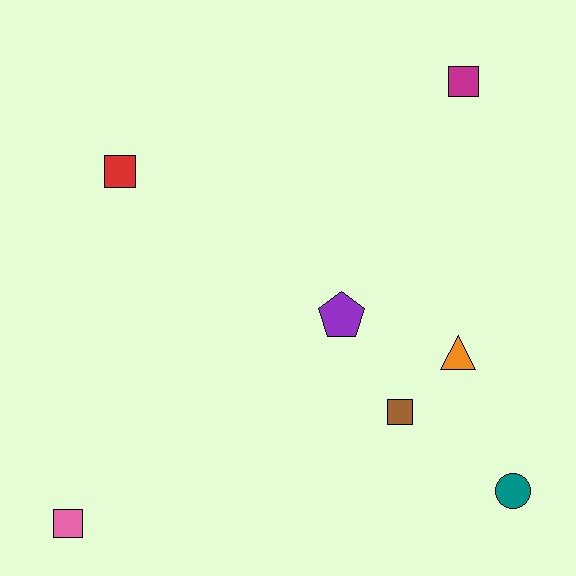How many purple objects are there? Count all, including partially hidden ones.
There is 1 purple object.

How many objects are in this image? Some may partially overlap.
There are 7 objects.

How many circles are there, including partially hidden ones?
There is 1 circle.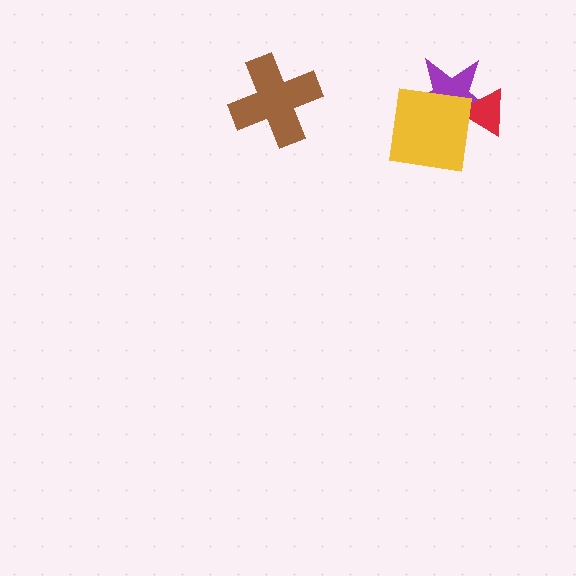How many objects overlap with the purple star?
2 objects overlap with the purple star.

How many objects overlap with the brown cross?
0 objects overlap with the brown cross.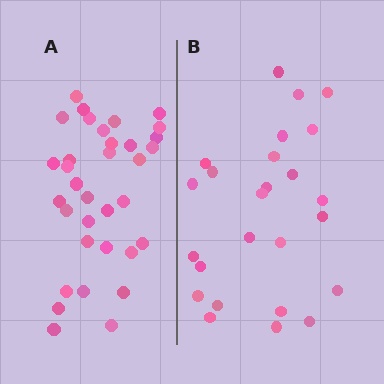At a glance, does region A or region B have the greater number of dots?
Region A (the left region) has more dots.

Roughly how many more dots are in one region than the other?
Region A has roughly 8 or so more dots than region B.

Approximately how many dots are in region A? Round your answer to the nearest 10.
About 30 dots. (The exact count is 34, which rounds to 30.)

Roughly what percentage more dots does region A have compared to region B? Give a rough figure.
About 35% more.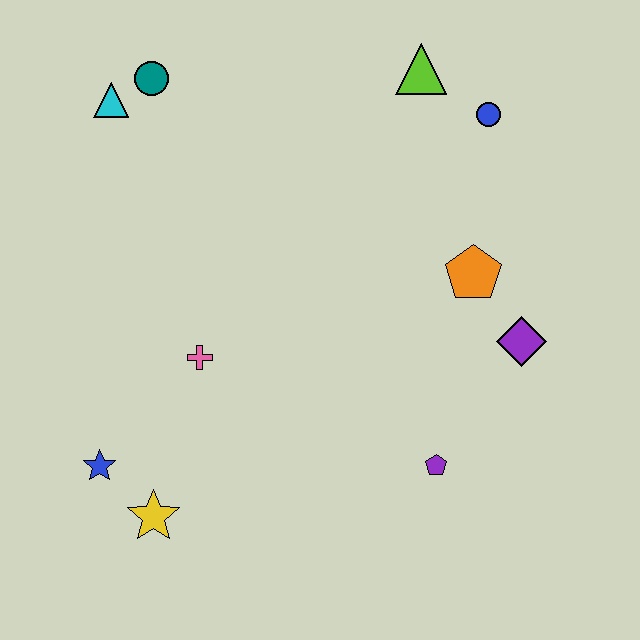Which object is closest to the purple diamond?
The orange pentagon is closest to the purple diamond.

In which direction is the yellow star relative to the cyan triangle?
The yellow star is below the cyan triangle.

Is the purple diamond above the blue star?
Yes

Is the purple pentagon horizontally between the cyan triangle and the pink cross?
No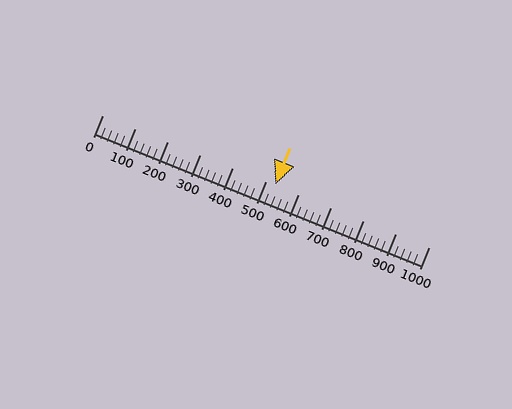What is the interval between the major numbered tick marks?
The major tick marks are spaced 100 units apart.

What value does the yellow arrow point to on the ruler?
The yellow arrow points to approximately 531.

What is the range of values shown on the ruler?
The ruler shows values from 0 to 1000.